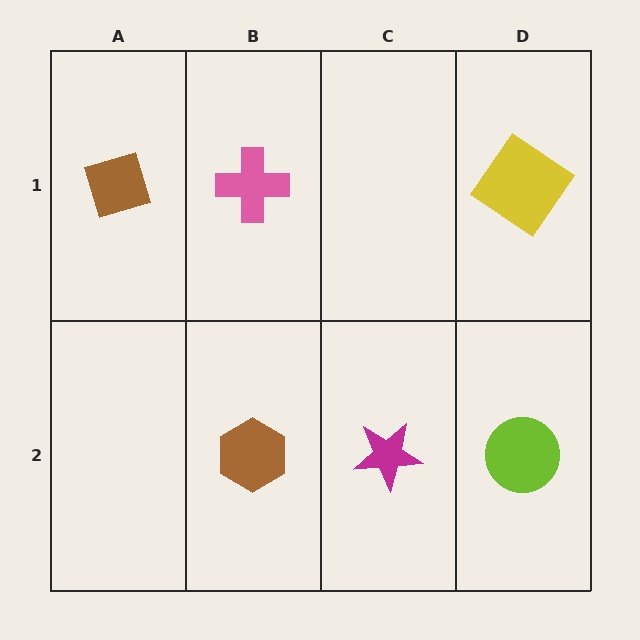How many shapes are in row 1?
3 shapes.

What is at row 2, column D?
A lime circle.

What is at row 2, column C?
A magenta star.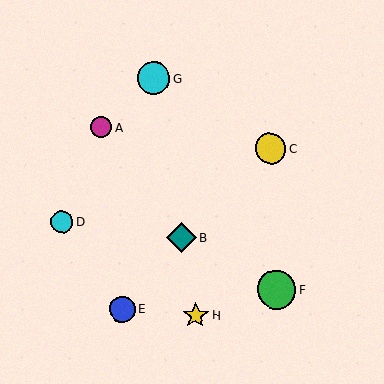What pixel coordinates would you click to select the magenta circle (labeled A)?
Click at (102, 127) to select the magenta circle A.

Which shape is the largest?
The green circle (labeled F) is the largest.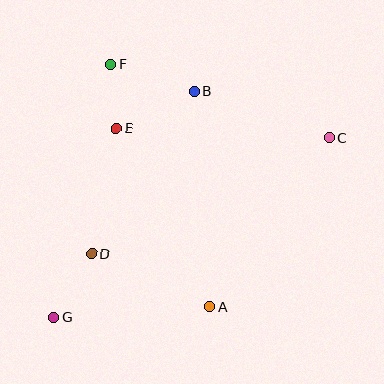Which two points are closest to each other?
Points E and F are closest to each other.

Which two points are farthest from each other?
Points C and G are farthest from each other.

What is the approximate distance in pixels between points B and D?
The distance between B and D is approximately 192 pixels.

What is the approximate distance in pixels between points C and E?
The distance between C and E is approximately 214 pixels.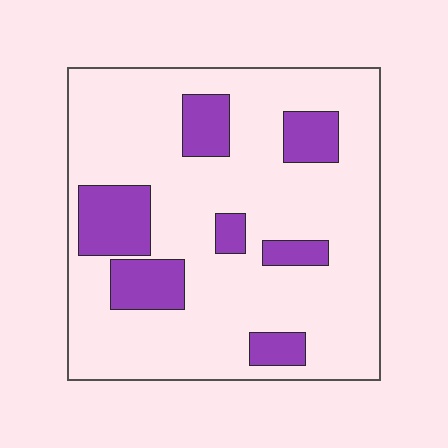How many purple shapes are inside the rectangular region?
7.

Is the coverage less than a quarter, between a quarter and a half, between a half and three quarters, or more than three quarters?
Less than a quarter.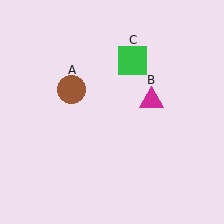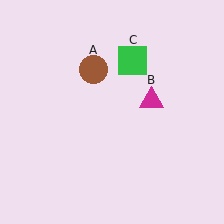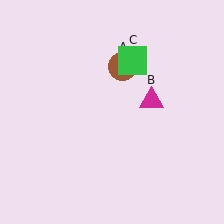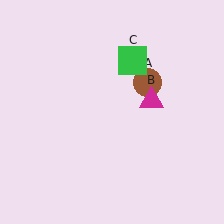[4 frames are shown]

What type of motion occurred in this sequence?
The brown circle (object A) rotated clockwise around the center of the scene.